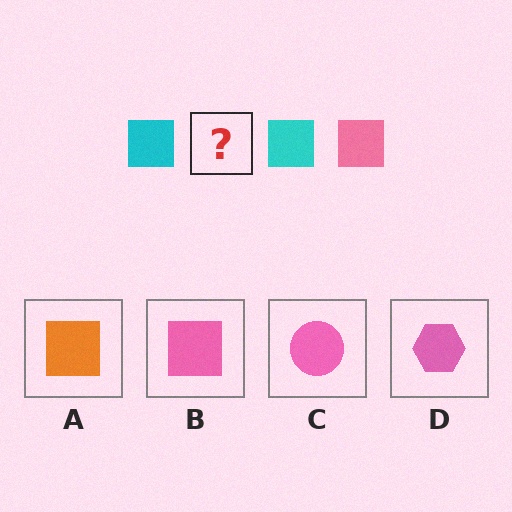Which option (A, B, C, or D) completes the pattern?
B.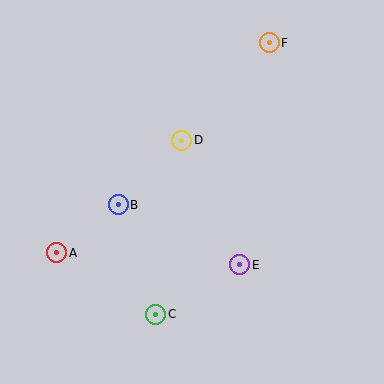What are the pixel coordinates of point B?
Point B is at (118, 205).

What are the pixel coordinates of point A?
Point A is at (57, 253).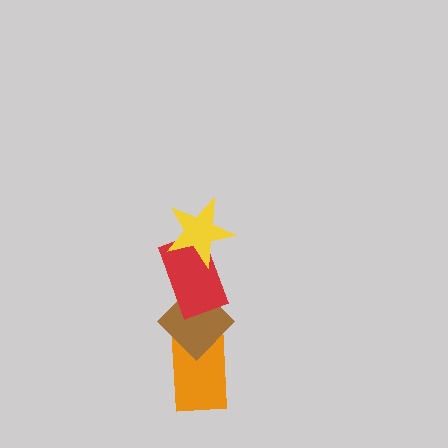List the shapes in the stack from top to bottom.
From top to bottom: the yellow star, the red rectangle, the brown diamond, the orange rectangle.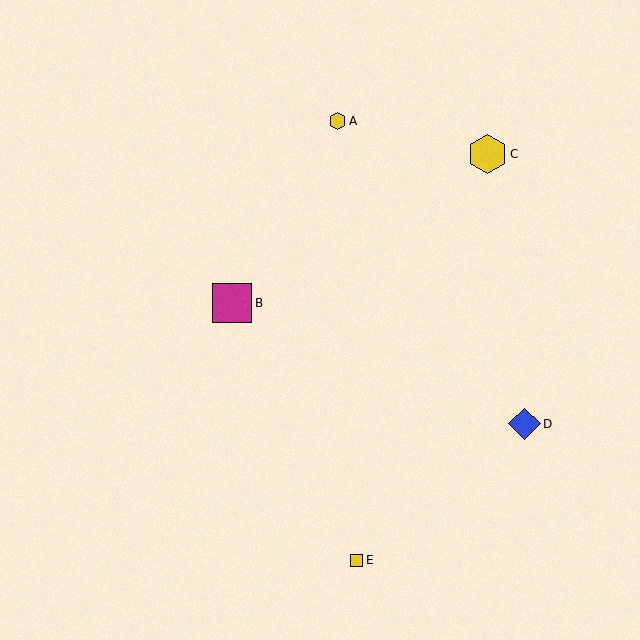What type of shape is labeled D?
Shape D is a blue diamond.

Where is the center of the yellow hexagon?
The center of the yellow hexagon is at (338, 121).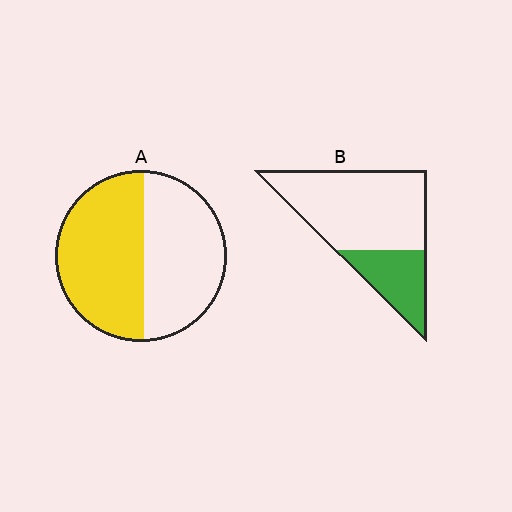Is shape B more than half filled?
No.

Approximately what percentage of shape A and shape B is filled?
A is approximately 50% and B is approximately 30%.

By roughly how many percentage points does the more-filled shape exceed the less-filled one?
By roughly 25 percentage points (A over B).